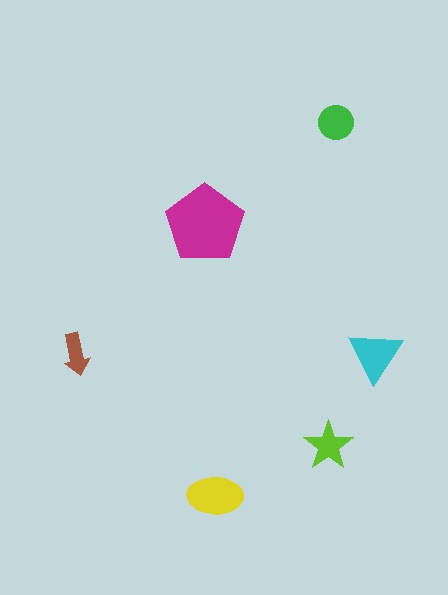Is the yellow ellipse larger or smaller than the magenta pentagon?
Smaller.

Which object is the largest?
The magenta pentagon.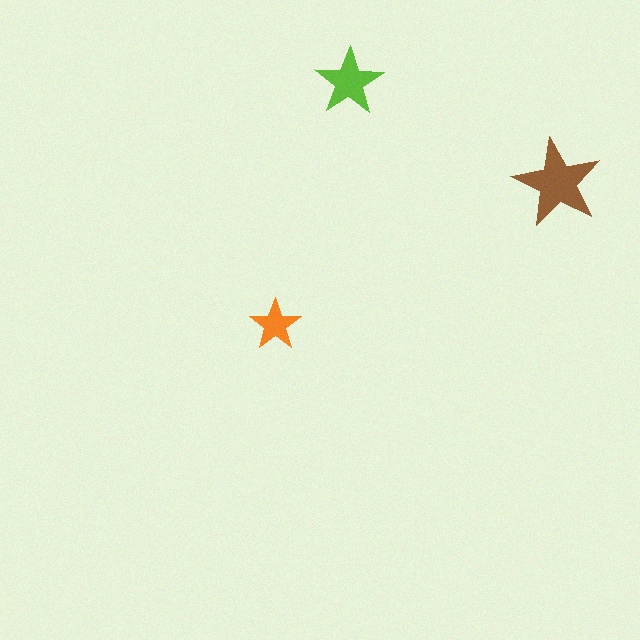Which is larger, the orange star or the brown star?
The brown one.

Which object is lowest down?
The orange star is bottommost.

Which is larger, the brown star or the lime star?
The brown one.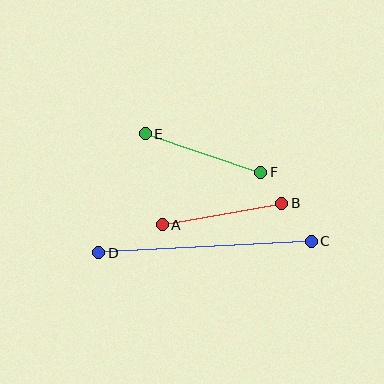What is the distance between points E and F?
The distance is approximately 122 pixels.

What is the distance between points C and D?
The distance is approximately 213 pixels.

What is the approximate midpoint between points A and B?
The midpoint is at approximately (222, 214) pixels.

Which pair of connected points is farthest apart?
Points C and D are farthest apart.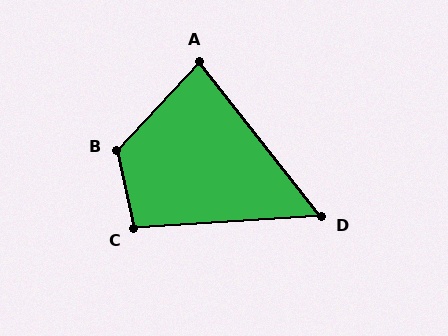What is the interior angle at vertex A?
Approximately 82 degrees (acute).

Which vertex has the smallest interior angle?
D, at approximately 55 degrees.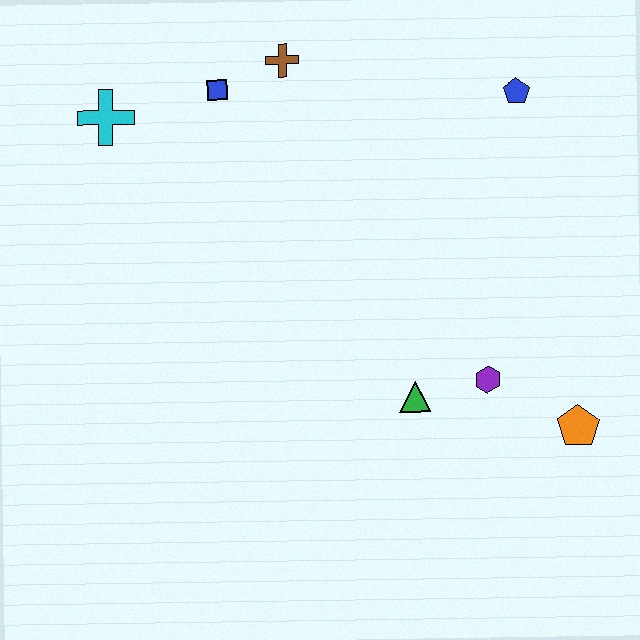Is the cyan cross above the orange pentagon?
Yes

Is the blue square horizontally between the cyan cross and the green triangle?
Yes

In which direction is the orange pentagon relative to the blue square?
The orange pentagon is to the right of the blue square.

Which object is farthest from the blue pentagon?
The cyan cross is farthest from the blue pentagon.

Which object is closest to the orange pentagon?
The purple hexagon is closest to the orange pentagon.